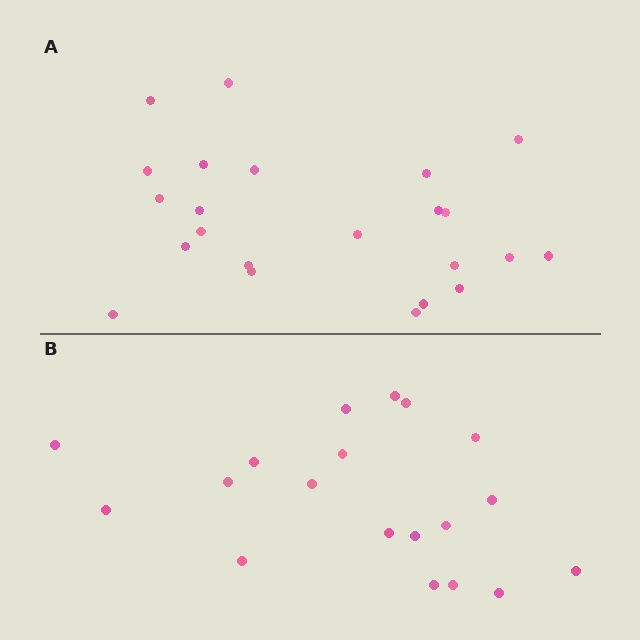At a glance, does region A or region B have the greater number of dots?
Region A (the top region) has more dots.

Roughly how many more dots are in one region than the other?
Region A has about 4 more dots than region B.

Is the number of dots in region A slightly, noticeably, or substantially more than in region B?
Region A has only slightly more — the two regions are fairly close. The ratio is roughly 1.2 to 1.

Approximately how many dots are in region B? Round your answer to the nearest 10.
About 20 dots. (The exact count is 19, which rounds to 20.)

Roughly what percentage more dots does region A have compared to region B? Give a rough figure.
About 20% more.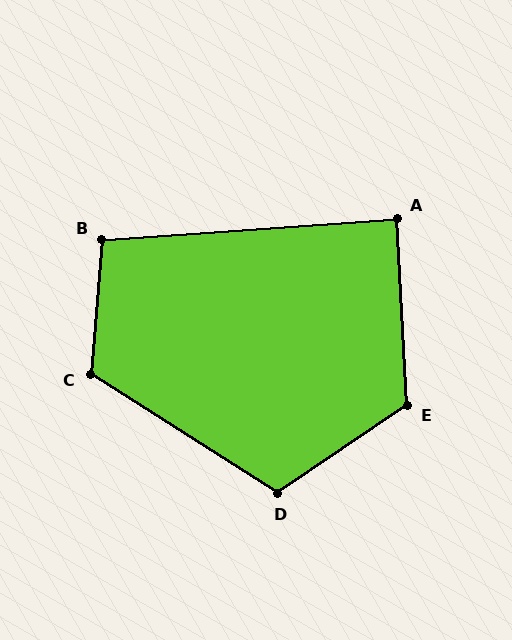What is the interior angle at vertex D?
Approximately 114 degrees (obtuse).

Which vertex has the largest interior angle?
E, at approximately 121 degrees.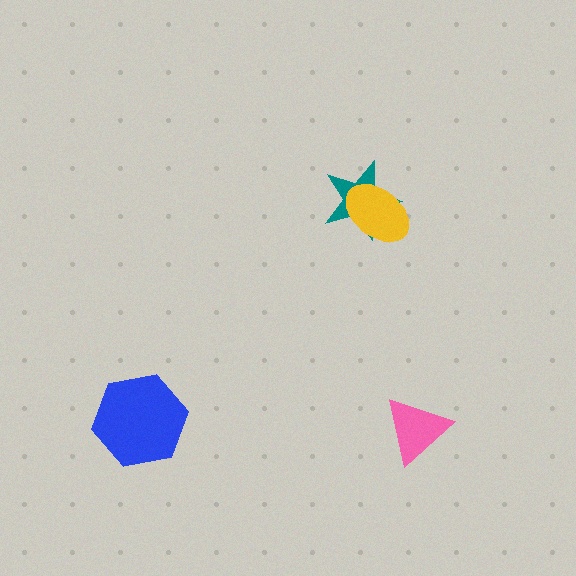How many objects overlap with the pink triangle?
0 objects overlap with the pink triangle.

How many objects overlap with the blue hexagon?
0 objects overlap with the blue hexagon.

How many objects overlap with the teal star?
1 object overlaps with the teal star.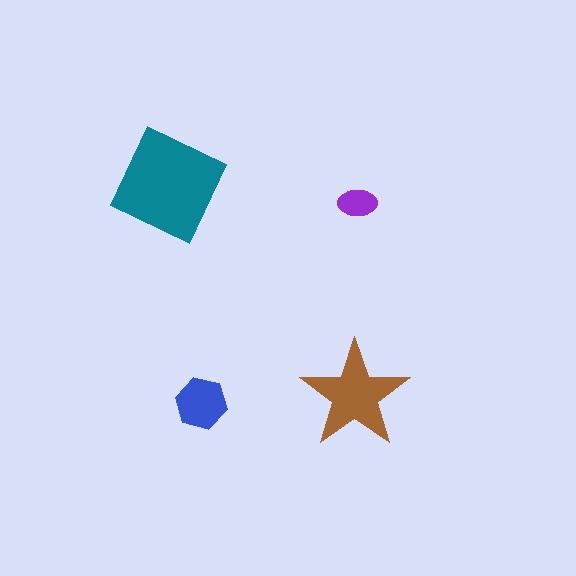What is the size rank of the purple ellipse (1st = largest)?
4th.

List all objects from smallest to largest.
The purple ellipse, the blue hexagon, the brown star, the teal diamond.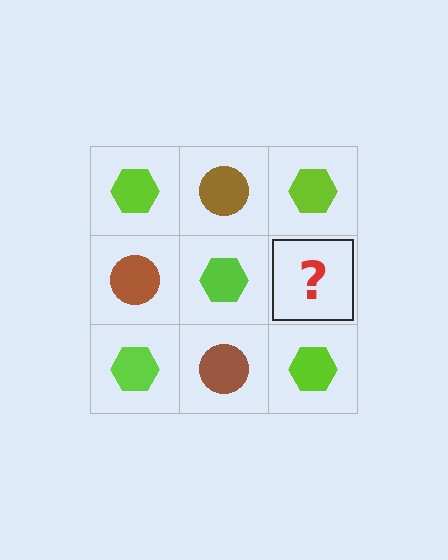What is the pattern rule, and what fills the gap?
The rule is that it alternates lime hexagon and brown circle in a checkerboard pattern. The gap should be filled with a brown circle.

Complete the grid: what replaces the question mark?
The question mark should be replaced with a brown circle.